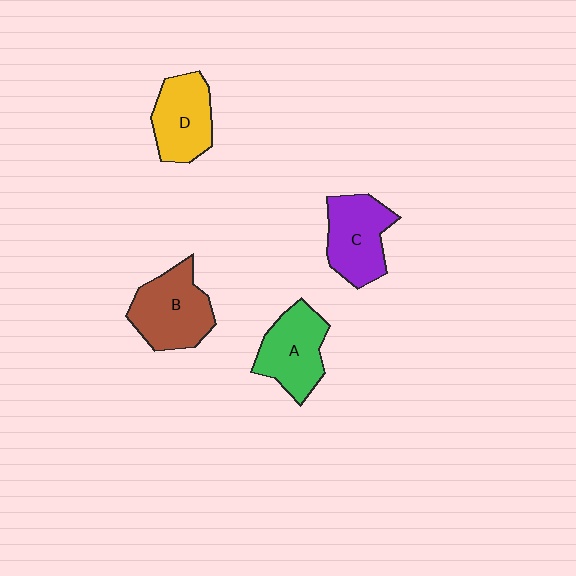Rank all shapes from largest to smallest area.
From largest to smallest: B (brown), C (purple), A (green), D (yellow).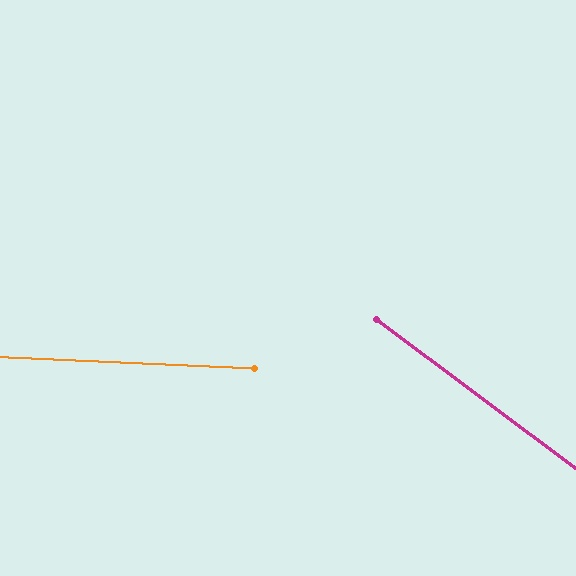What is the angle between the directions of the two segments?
Approximately 34 degrees.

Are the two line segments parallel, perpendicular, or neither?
Neither parallel nor perpendicular — they differ by about 34°.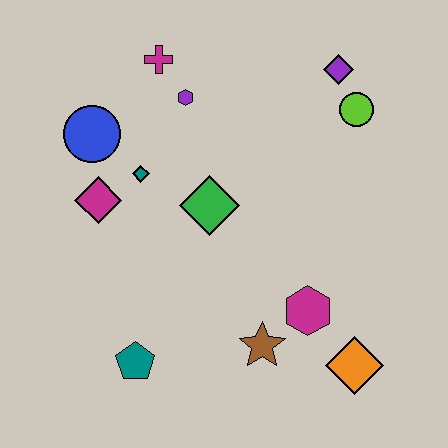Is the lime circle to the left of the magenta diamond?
No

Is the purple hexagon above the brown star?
Yes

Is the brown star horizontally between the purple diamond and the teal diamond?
Yes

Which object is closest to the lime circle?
The purple diamond is closest to the lime circle.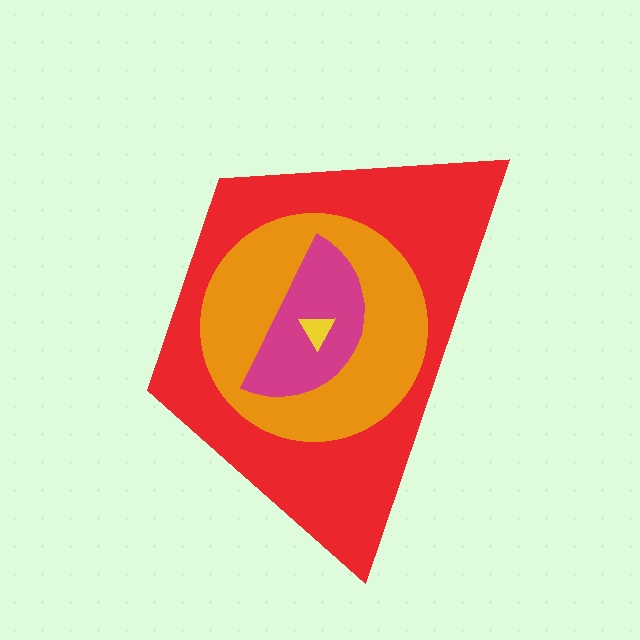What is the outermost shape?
The red trapezoid.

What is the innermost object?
The yellow triangle.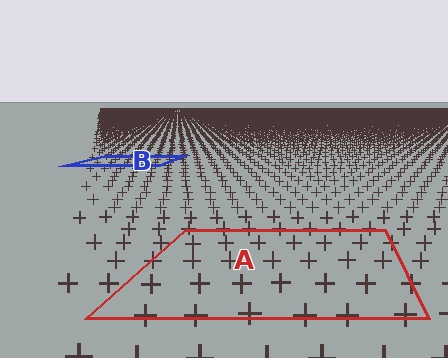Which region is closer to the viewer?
Region A is closer. The texture elements there are larger and more spread out.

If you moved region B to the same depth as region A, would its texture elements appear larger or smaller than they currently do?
They would appear larger. At a closer depth, the same texture elements are projected at a bigger on-screen size.